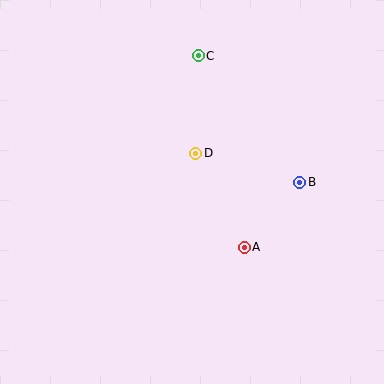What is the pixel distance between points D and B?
The distance between D and B is 108 pixels.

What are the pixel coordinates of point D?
Point D is at (196, 153).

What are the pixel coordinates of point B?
Point B is at (300, 182).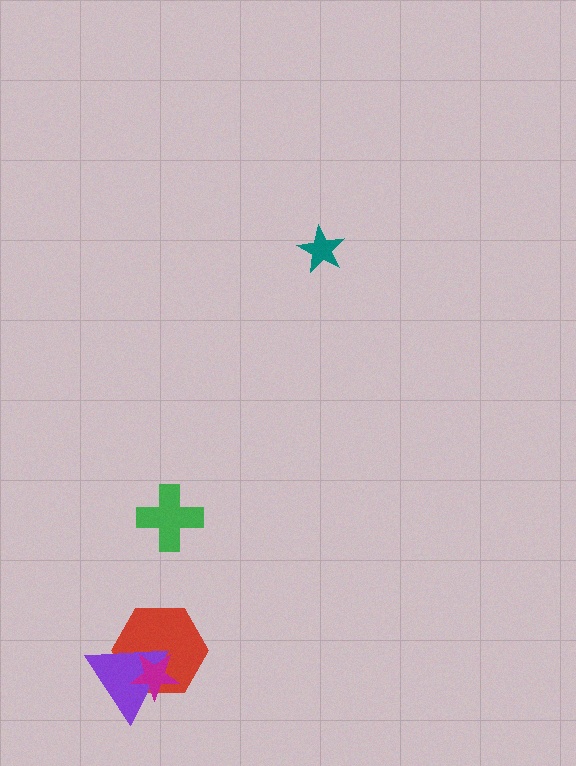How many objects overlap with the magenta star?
2 objects overlap with the magenta star.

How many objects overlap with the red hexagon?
2 objects overlap with the red hexagon.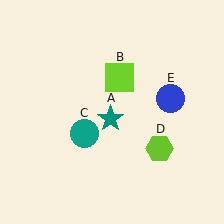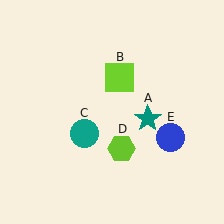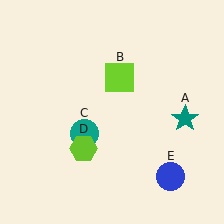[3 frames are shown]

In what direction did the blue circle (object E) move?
The blue circle (object E) moved down.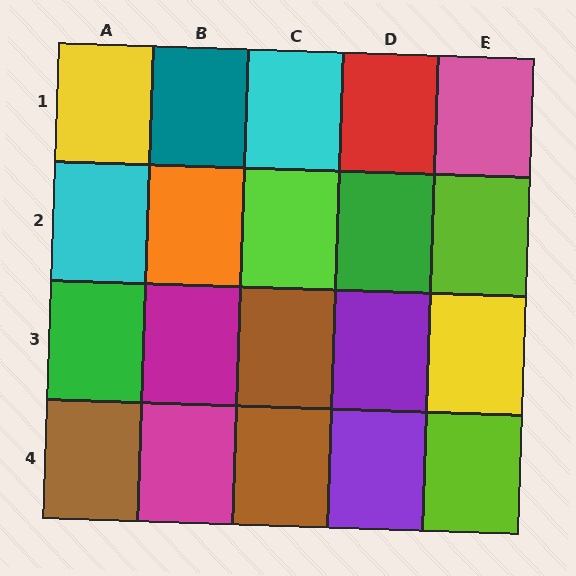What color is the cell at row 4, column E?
Lime.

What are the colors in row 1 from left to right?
Yellow, teal, cyan, red, pink.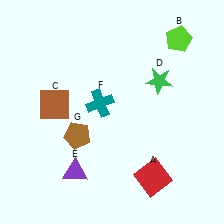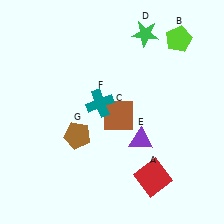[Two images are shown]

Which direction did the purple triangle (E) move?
The purple triangle (E) moved right.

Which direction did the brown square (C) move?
The brown square (C) moved right.